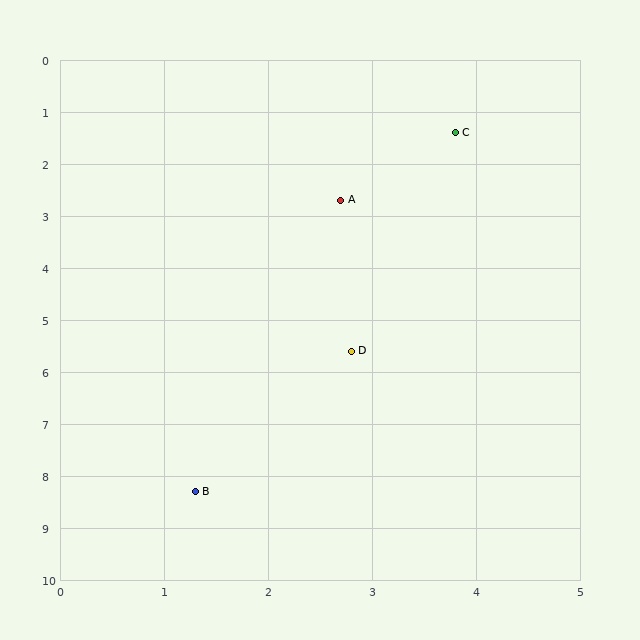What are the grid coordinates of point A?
Point A is at approximately (2.7, 2.7).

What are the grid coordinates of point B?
Point B is at approximately (1.3, 8.3).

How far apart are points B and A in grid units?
Points B and A are about 5.8 grid units apart.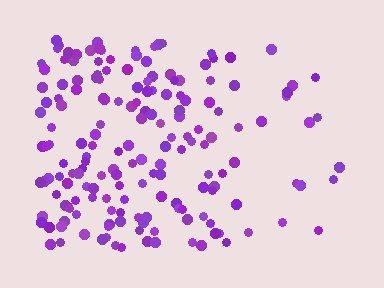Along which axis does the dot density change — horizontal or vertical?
Horizontal.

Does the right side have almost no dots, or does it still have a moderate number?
Still a moderate number, just noticeably fewer than the left.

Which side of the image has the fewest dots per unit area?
The right.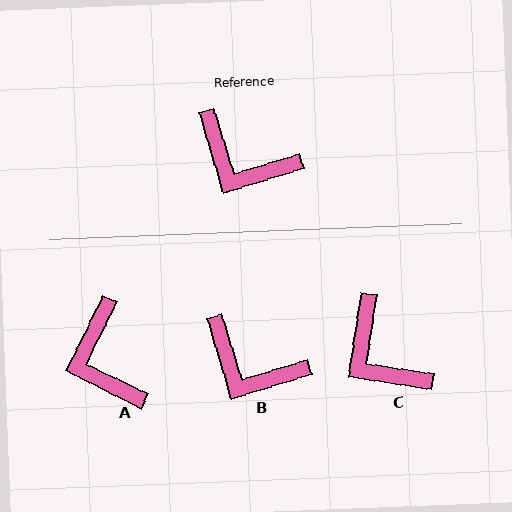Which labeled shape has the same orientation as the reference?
B.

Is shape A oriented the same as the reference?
No, it is off by about 43 degrees.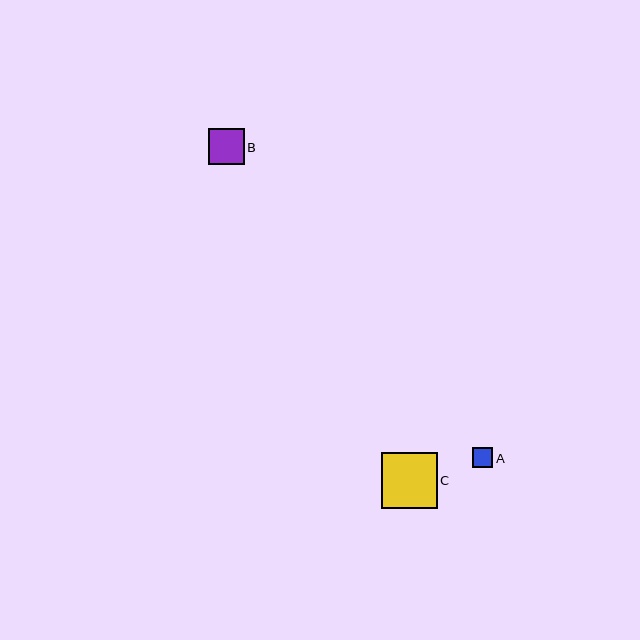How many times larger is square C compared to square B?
Square C is approximately 1.6 times the size of square B.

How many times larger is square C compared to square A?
Square C is approximately 2.8 times the size of square A.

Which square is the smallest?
Square A is the smallest with a size of approximately 20 pixels.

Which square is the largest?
Square C is the largest with a size of approximately 56 pixels.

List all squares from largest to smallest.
From largest to smallest: C, B, A.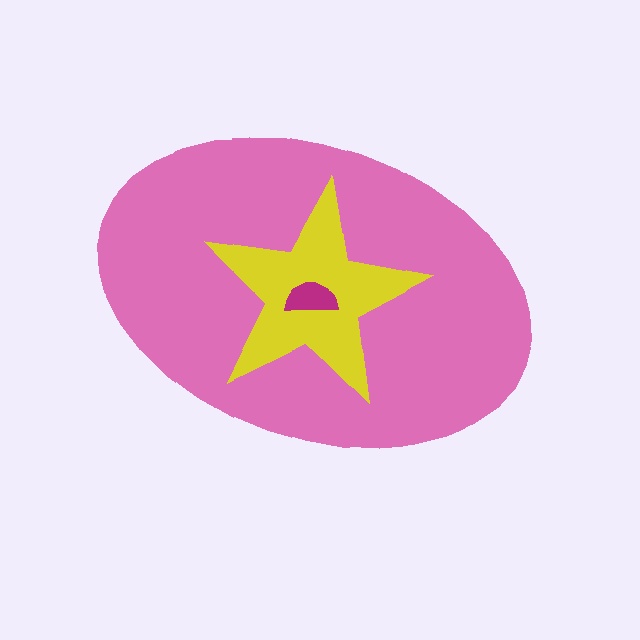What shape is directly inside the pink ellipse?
The yellow star.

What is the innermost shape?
The magenta semicircle.